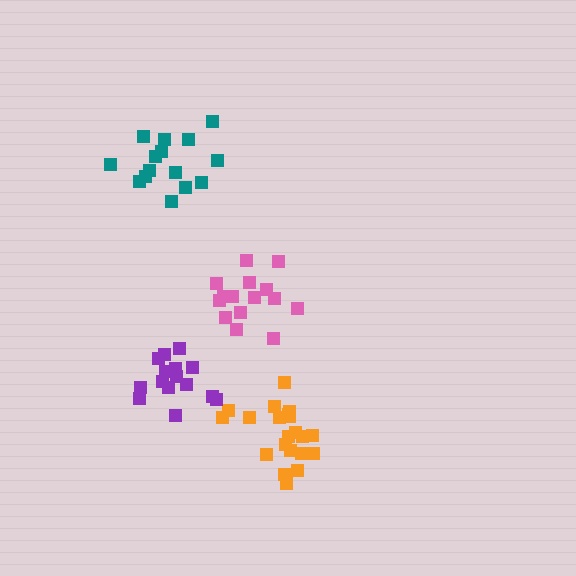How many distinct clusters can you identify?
There are 4 distinct clusters.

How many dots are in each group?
Group 1: 21 dots, Group 2: 15 dots, Group 3: 15 dots, Group 4: 15 dots (66 total).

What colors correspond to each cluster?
The clusters are colored: orange, pink, teal, purple.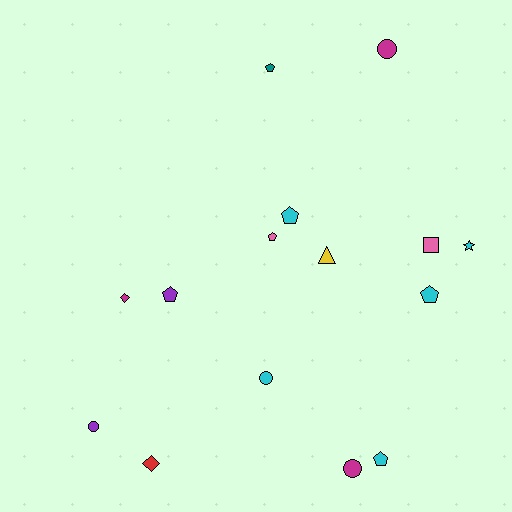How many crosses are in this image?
There are no crosses.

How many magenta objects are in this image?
There are 3 magenta objects.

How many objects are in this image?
There are 15 objects.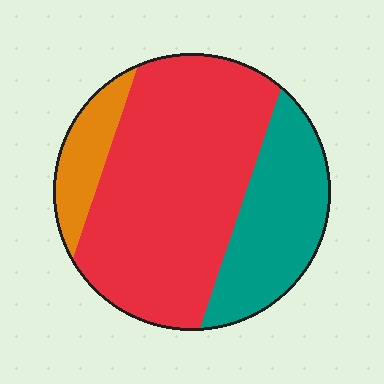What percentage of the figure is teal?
Teal takes up about one quarter (1/4) of the figure.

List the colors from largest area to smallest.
From largest to smallest: red, teal, orange.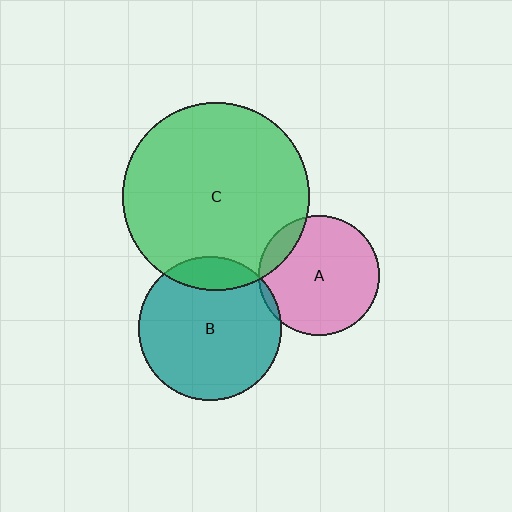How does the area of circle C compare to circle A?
Approximately 2.4 times.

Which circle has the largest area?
Circle C (green).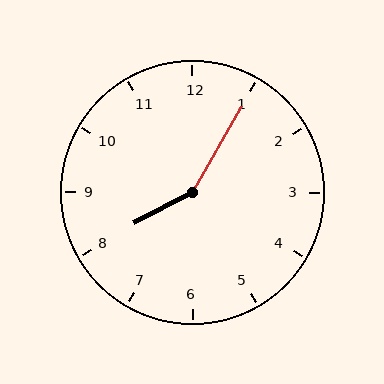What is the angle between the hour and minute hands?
Approximately 148 degrees.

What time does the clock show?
8:05.